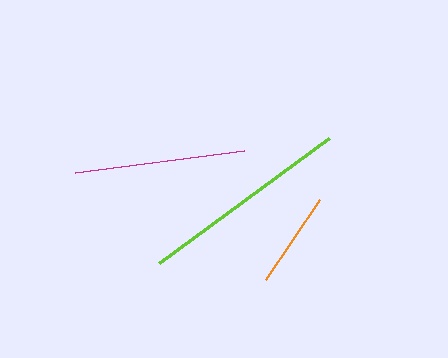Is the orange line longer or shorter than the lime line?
The lime line is longer than the orange line.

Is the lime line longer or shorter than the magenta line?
The lime line is longer than the magenta line.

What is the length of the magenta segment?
The magenta segment is approximately 171 pixels long.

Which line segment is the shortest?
The orange line is the shortest at approximately 97 pixels.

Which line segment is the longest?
The lime line is the longest at approximately 210 pixels.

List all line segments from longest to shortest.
From longest to shortest: lime, magenta, orange.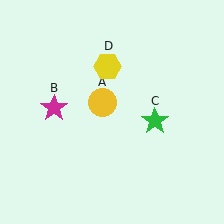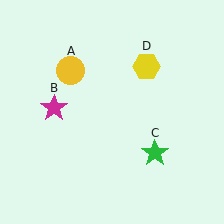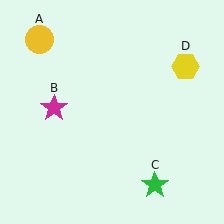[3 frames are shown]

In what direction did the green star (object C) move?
The green star (object C) moved down.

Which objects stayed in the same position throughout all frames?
Magenta star (object B) remained stationary.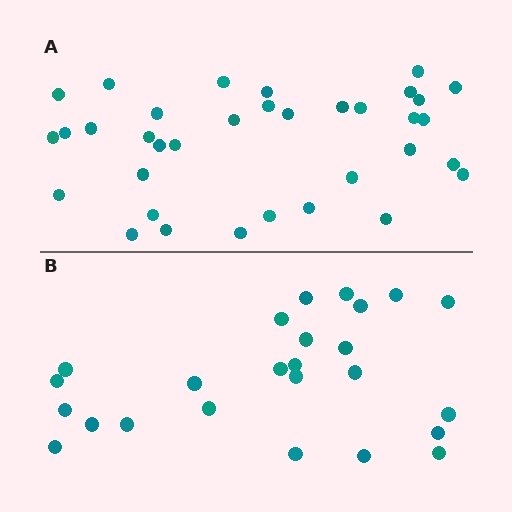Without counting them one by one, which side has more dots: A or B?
Region A (the top region) has more dots.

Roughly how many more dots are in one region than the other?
Region A has roughly 10 or so more dots than region B.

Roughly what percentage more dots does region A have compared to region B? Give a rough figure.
About 40% more.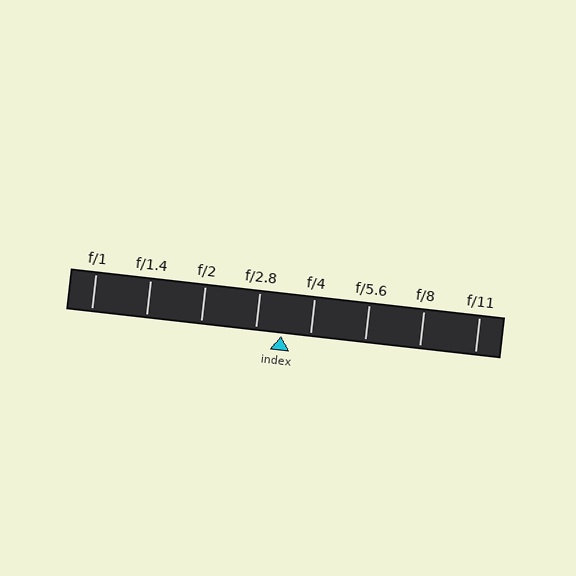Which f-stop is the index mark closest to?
The index mark is closest to f/2.8.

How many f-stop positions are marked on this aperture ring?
There are 8 f-stop positions marked.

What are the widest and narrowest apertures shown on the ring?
The widest aperture shown is f/1 and the narrowest is f/11.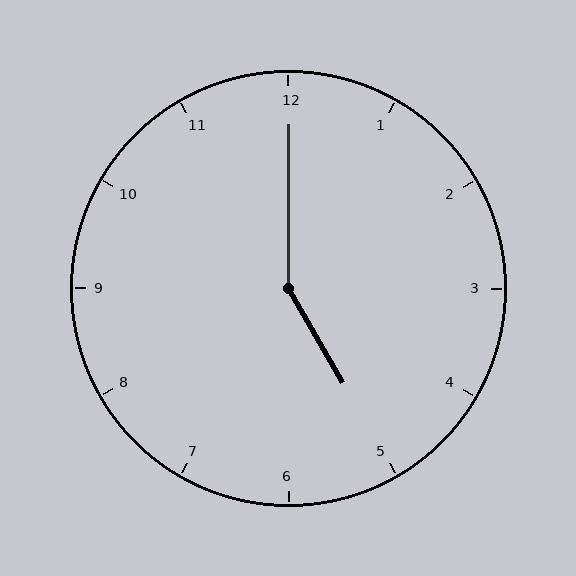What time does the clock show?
5:00.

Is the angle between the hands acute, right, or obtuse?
It is obtuse.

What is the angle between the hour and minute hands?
Approximately 150 degrees.